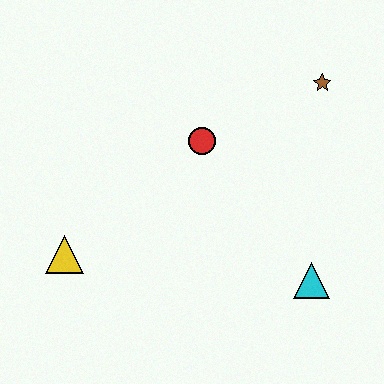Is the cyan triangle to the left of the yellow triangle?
No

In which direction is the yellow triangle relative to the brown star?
The yellow triangle is to the left of the brown star.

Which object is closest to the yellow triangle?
The red circle is closest to the yellow triangle.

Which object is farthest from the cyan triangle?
The yellow triangle is farthest from the cyan triangle.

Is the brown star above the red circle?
Yes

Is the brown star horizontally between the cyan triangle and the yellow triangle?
No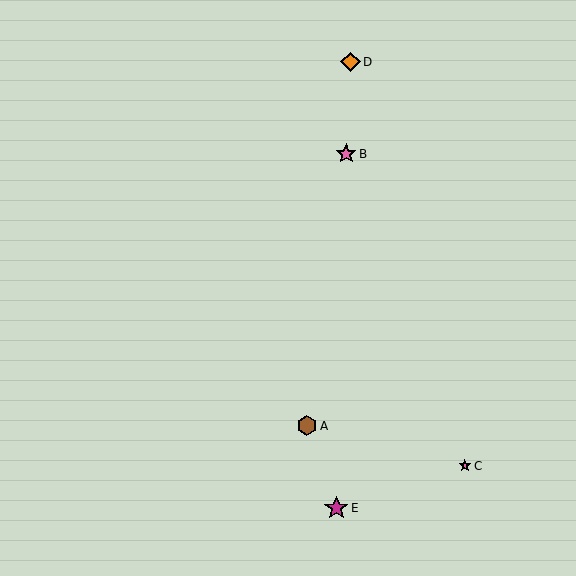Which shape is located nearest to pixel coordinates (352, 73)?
The orange diamond (labeled D) at (350, 62) is nearest to that location.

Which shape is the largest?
The magenta star (labeled E) is the largest.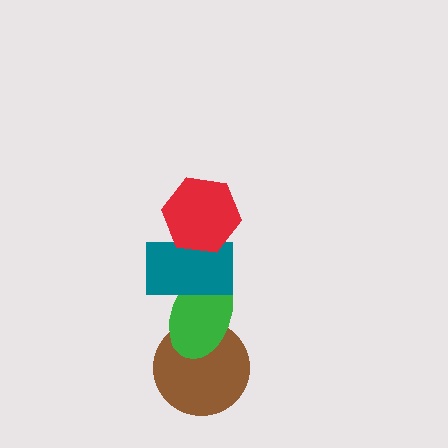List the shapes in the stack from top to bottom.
From top to bottom: the red hexagon, the teal rectangle, the green ellipse, the brown circle.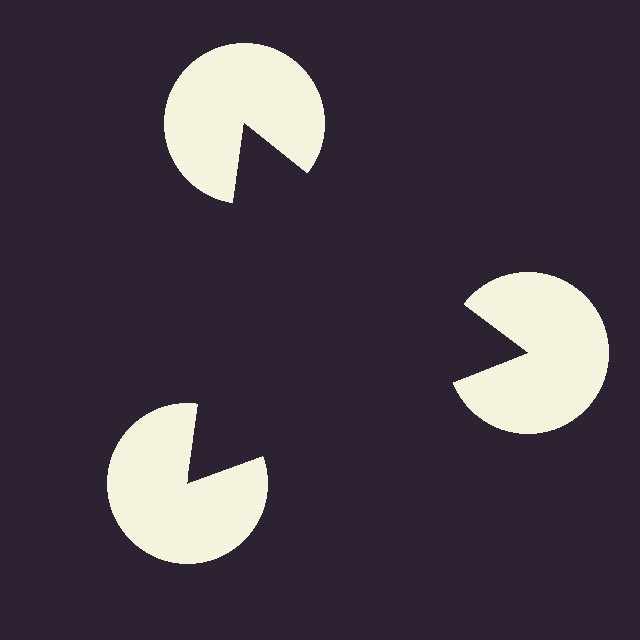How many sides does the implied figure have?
3 sides.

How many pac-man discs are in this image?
There are 3 — one at each vertex of the illusory triangle.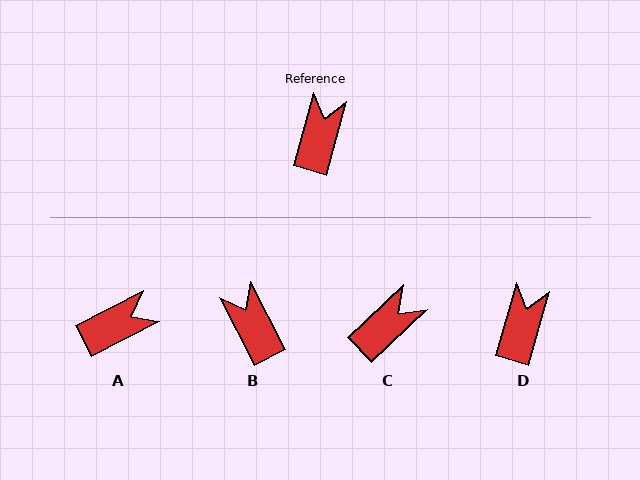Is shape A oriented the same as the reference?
No, it is off by about 47 degrees.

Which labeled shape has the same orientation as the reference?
D.